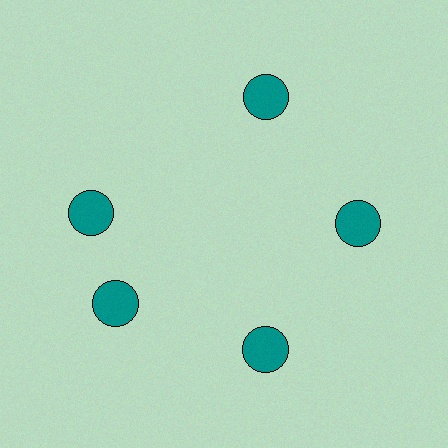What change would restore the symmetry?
The symmetry would be restored by rotating it back into even spacing with its neighbors so that all 5 circles sit at equal angles and equal distance from the center.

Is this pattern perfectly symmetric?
No. The 5 teal circles are arranged in a ring, but one element near the 10 o'clock position is rotated out of alignment along the ring, breaking the 5-fold rotational symmetry.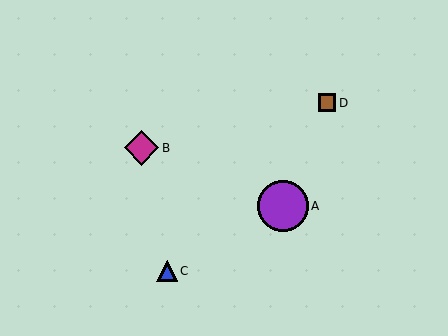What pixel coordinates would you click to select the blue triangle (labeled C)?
Click at (167, 271) to select the blue triangle C.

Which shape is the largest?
The purple circle (labeled A) is the largest.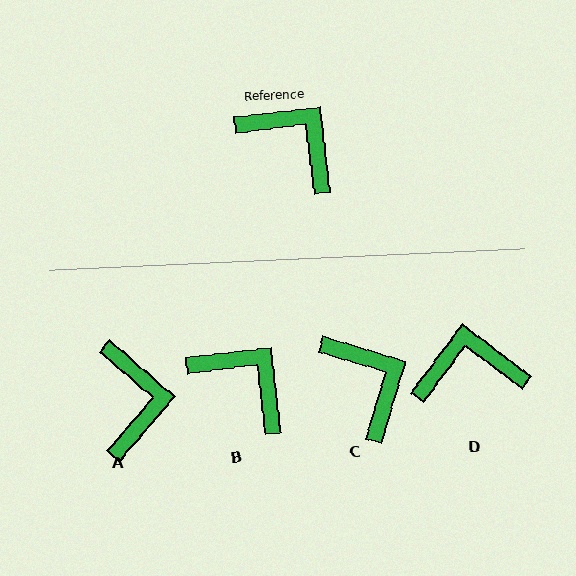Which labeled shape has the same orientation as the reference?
B.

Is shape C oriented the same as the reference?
No, it is off by about 23 degrees.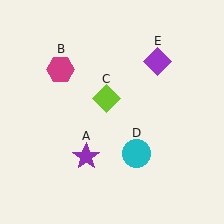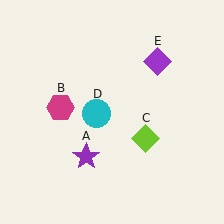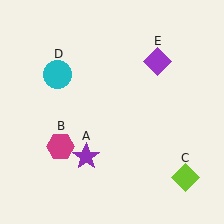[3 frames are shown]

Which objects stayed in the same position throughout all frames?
Purple star (object A) and purple diamond (object E) remained stationary.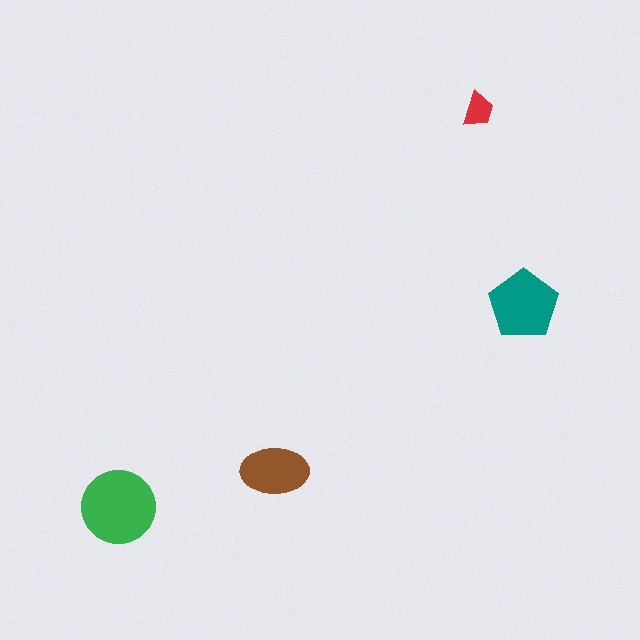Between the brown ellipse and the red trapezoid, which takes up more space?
The brown ellipse.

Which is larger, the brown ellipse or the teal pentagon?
The teal pentagon.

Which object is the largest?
The green circle.